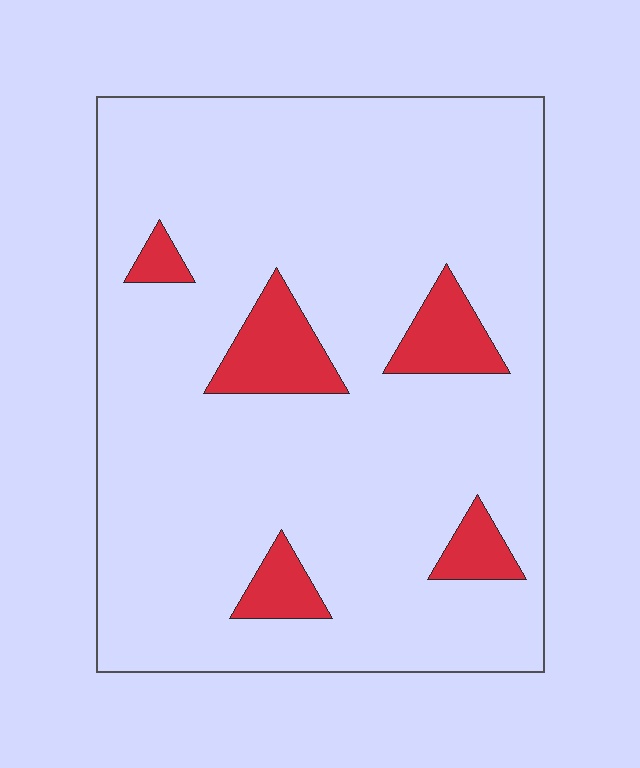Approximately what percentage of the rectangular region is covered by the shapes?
Approximately 10%.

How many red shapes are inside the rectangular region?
5.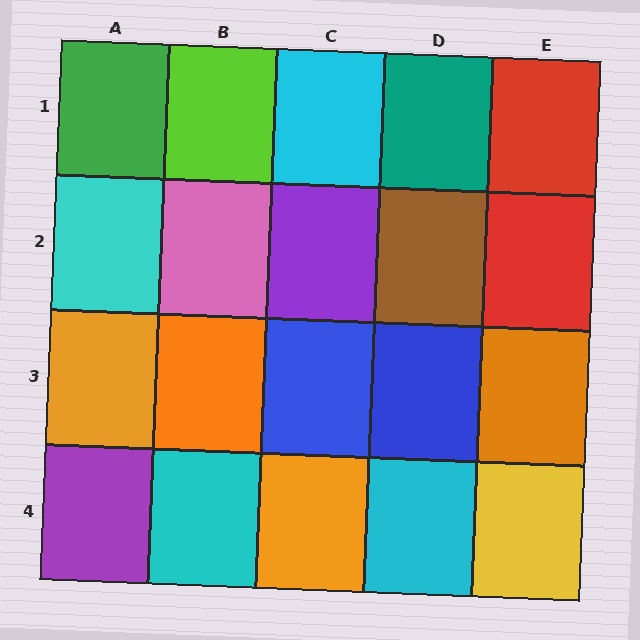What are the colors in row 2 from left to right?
Cyan, pink, purple, brown, red.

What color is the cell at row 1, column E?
Red.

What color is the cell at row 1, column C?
Cyan.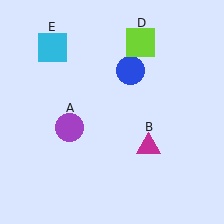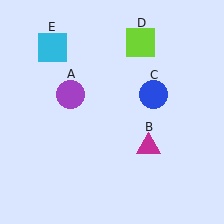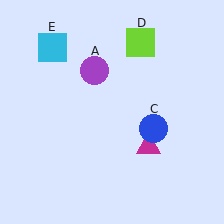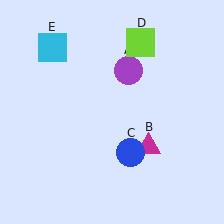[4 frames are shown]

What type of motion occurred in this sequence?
The purple circle (object A), blue circle (object C) rotated clockwise around the center of the scene.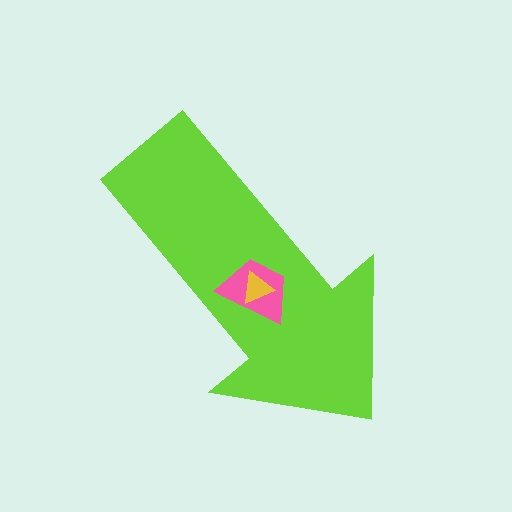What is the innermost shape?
The yellow triangle.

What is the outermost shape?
The lime arrow.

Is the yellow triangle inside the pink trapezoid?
Yes.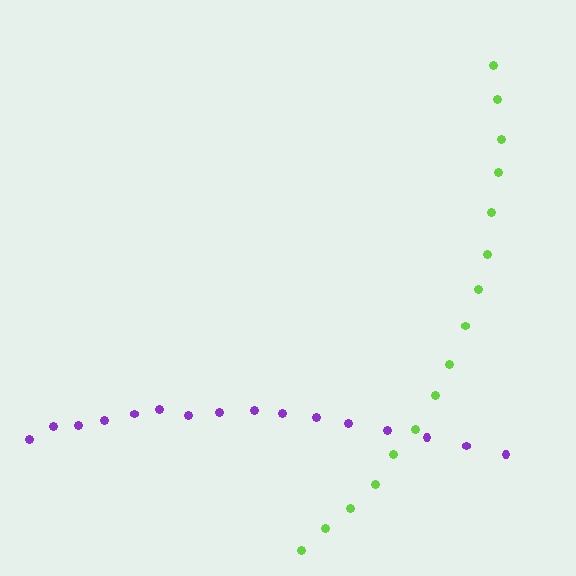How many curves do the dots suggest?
There are 2 distinct paths.